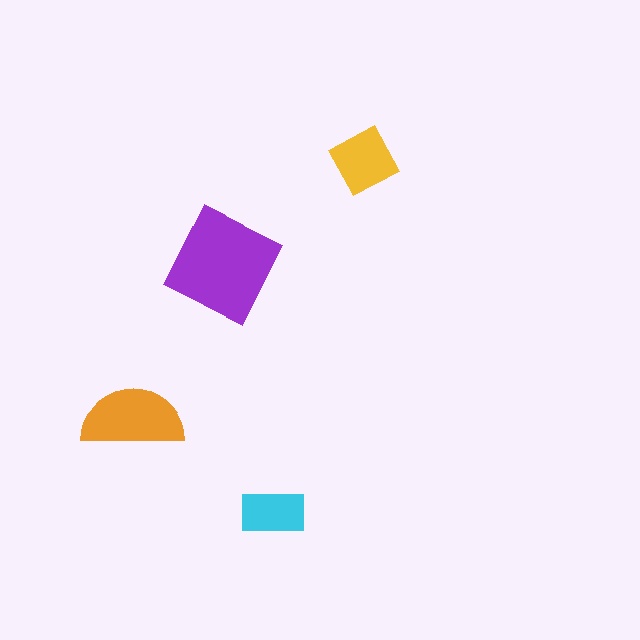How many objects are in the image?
There are 4 objects in the image.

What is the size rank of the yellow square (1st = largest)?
3rd.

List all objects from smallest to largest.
The cyan rectangle, the yellow square, the orange semicircle, the purple diamond.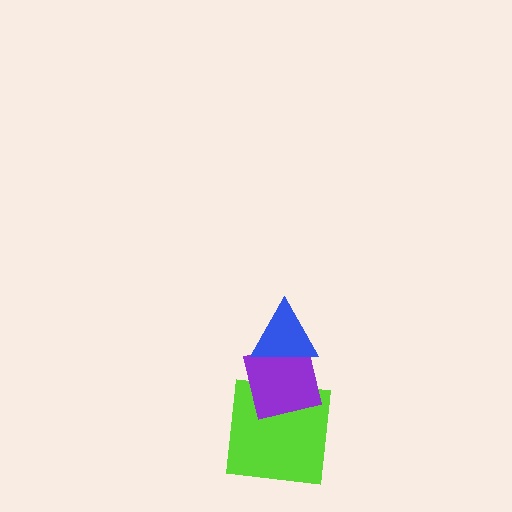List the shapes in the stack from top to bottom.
From top to bottom: the blue triangle, the purple square, the lime square.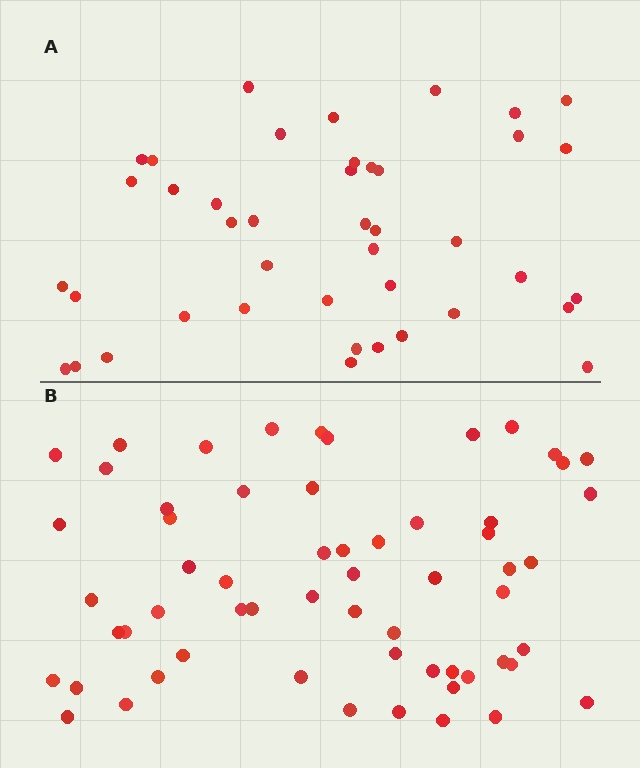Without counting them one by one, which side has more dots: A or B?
Region B (the bottom region) has more dots.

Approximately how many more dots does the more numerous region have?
Region B has approximately 20 more dots than region A.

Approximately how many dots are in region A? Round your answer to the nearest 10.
About 40 dots. (The exact count is 42, which rounds to 40.)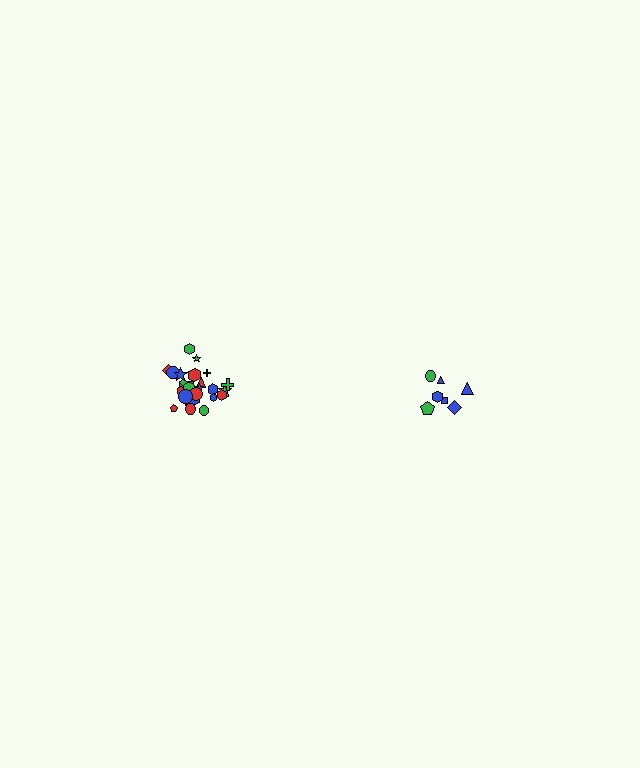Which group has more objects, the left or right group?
The left group.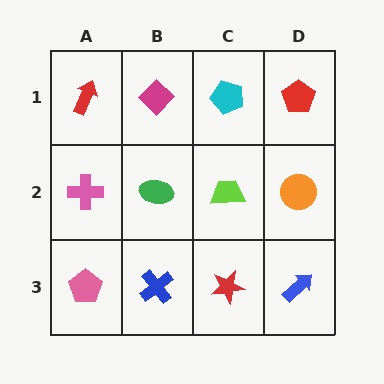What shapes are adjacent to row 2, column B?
A magenta diamond (row 1, column B), a blue cross (row 3, column B), a pink cross (row 2, column A), a lime trapezoid (row 2, column C).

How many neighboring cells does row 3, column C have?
3.